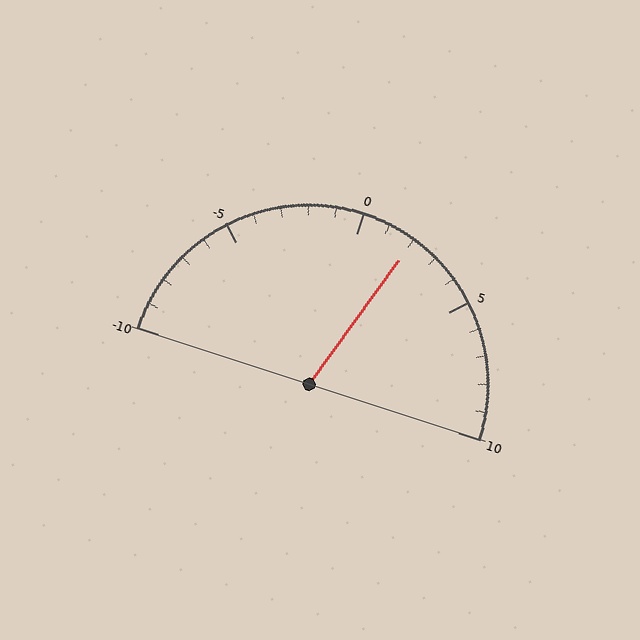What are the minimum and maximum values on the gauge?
The gauge ranges from -10 to 10.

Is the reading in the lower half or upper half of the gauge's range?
The reading is in the upper half of the range (-10 to 10).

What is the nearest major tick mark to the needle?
The nearest major tick mark is 0.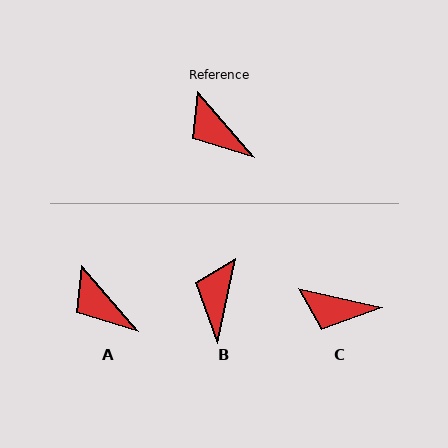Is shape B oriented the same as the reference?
No, it is off by about 53 degrees.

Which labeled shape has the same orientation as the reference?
A.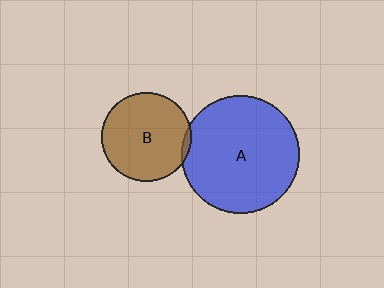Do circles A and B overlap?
Yes.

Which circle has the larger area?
Circle A (blue).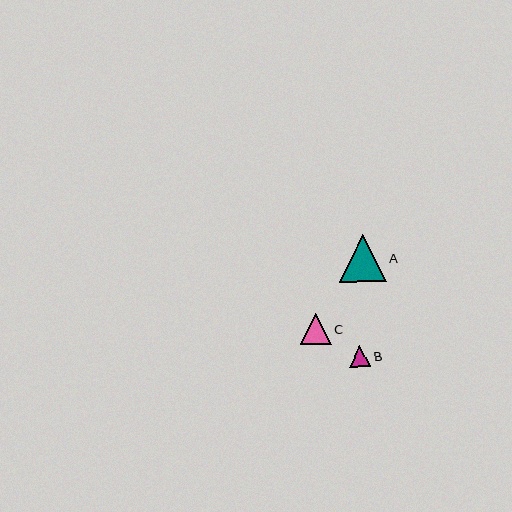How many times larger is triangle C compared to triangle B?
Triangle C is approximately 1.5 times the size of triangle B.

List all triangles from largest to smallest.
From largest to smallest: A, C, B.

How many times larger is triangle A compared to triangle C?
Triangle A is approximately 1.5 times the size of triangle C.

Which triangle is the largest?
Triangle A is the largest with a size of approximately 47 pixels.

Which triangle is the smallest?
Triangle B is the smallest with a size of approximately 21 pixels.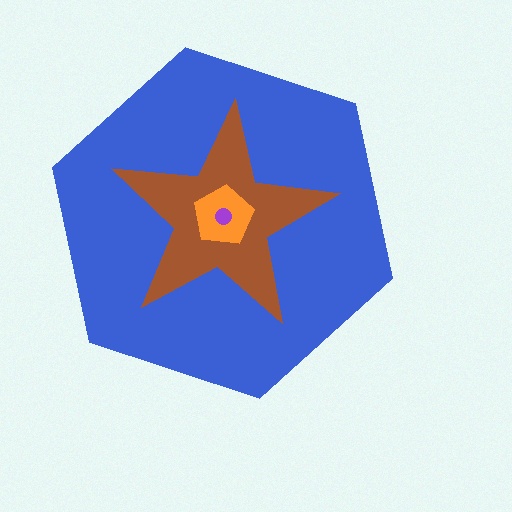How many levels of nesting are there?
4.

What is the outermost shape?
The blue hexagon.